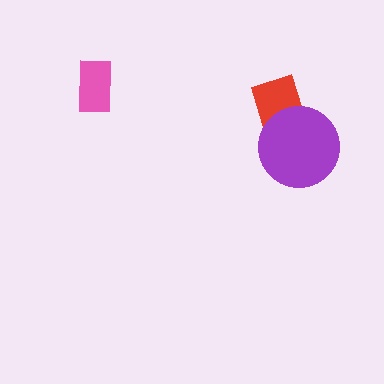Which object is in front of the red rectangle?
The purple circle is in front of the red rectangle.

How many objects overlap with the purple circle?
1 object overlaps with the purple circle.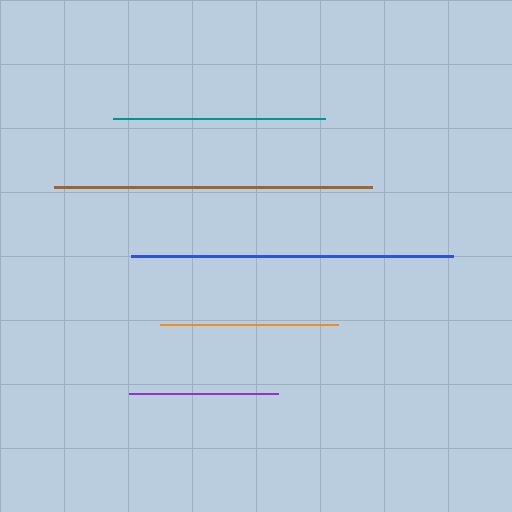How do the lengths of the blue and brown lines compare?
The blue and brown lines are approximately the same length.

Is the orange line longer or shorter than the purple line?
The orange line is longer than the purple line.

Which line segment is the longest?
The blue line is the longest at approximately 322 pixels.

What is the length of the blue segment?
The blue segment is approximately 322 pixels long.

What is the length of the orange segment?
The orange segment is approximately 178 pixels long.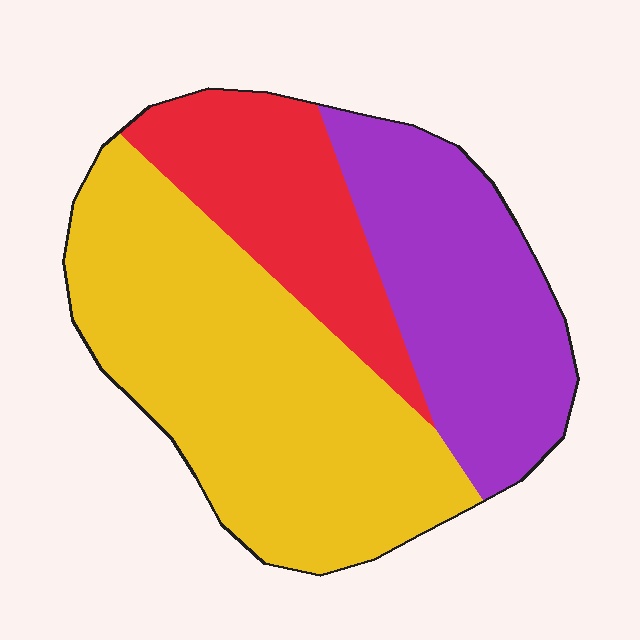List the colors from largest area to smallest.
From largest to smallest: yellow, purple, red.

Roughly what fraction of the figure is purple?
Purple covers about 30% of the figure.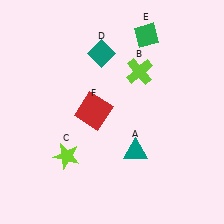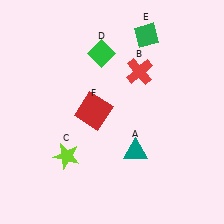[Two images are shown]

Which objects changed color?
B changed from lime to red. D changed from teal to green.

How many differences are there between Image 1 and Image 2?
There are 2 differences between the two images.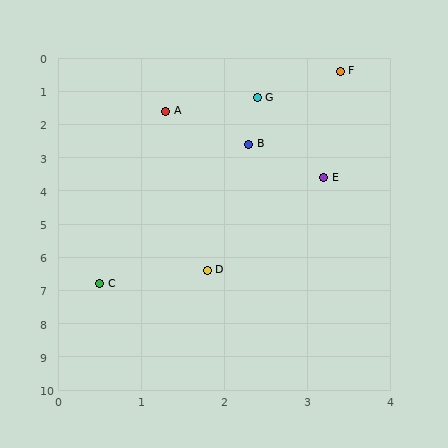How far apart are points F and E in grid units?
Points F and E are about 3.2 grid units apart.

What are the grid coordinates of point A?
Point A is at approximately (1.3, 1.6).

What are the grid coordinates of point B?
Point B is at approximately (2.3, 2.6).